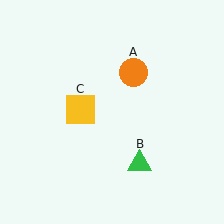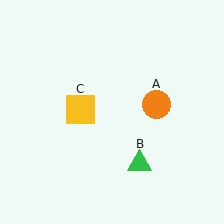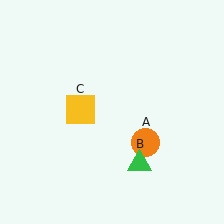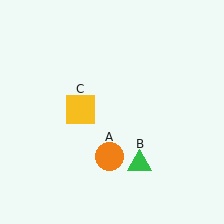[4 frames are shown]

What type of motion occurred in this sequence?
The orange circle (object A) rotated clockwise around the center of the scene.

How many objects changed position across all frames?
1 object changed position: orange circle (object A).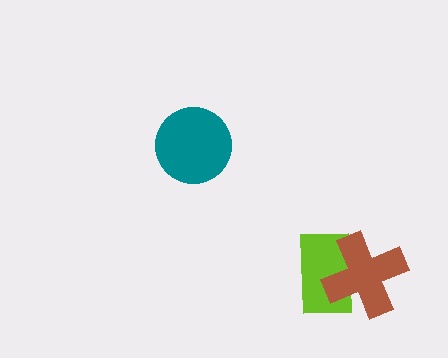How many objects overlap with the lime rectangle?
1 object overlaps with the lime rectangle.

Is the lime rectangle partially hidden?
Yes, it is partially covered by another shape.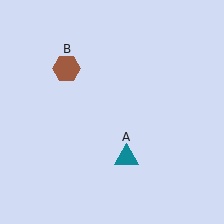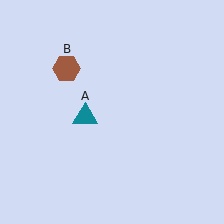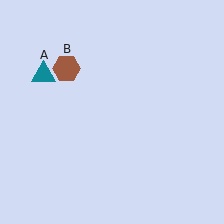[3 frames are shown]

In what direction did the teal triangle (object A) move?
The teal triangle (object A) moved up and to the left.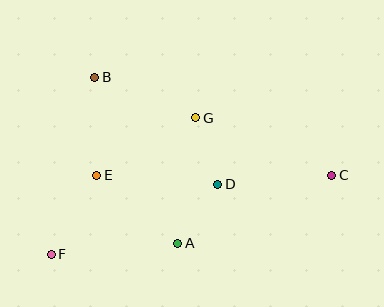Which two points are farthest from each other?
Points C and F are farthest from each other.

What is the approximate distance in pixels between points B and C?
The distance between B and C is approximately 256 pixels.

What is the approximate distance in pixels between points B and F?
The distance between B and F is approximately 182 pixels.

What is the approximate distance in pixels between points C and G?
The distance between C and G is approximately 148 pixels.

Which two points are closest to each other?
Points D and G are closest to each other.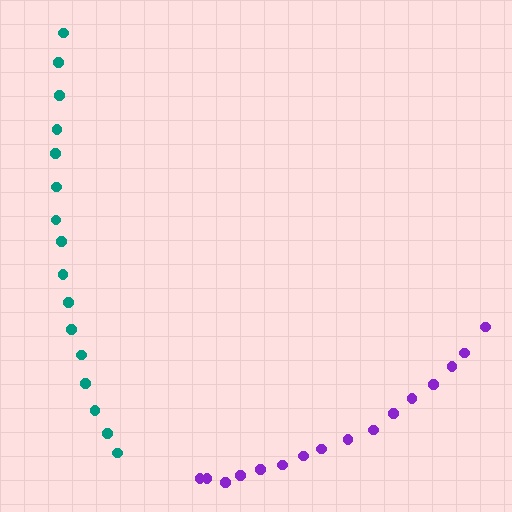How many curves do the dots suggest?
There are 2 distinct paths.